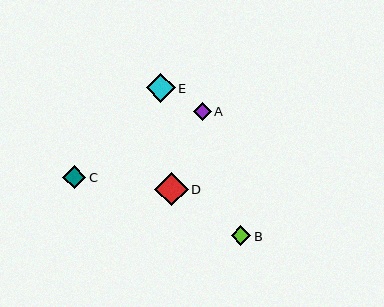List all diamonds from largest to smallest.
From largest to smallest: D, E, C, B, A.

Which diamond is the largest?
Diamond D is the largest with a size of approximately 33 pixels.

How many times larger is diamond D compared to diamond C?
Diamond D is approximately 1.4 times the size of diamond C.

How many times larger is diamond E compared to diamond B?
Diamond E is approximately 1.5 times the size of diamond B.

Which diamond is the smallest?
Diamond A is the smallest with a size of approximately 18 pixels.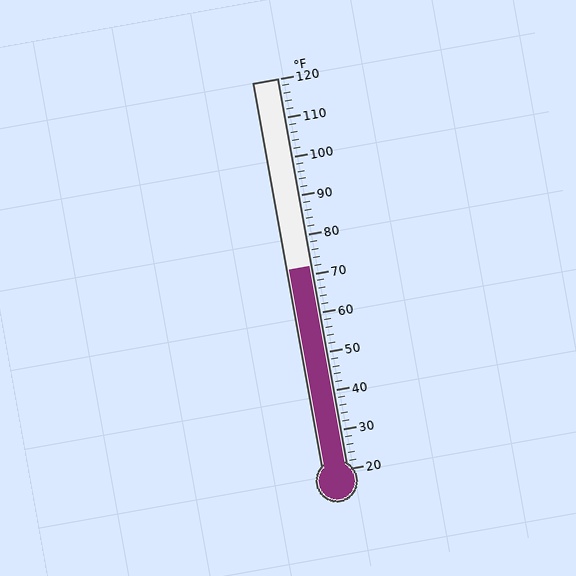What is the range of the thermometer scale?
The thermometer scale ranges from 20°F to 120°F.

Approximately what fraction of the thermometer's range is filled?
The thermometer is filled to approximately 50% of its range.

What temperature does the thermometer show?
The thermometer shows approximately 72°F.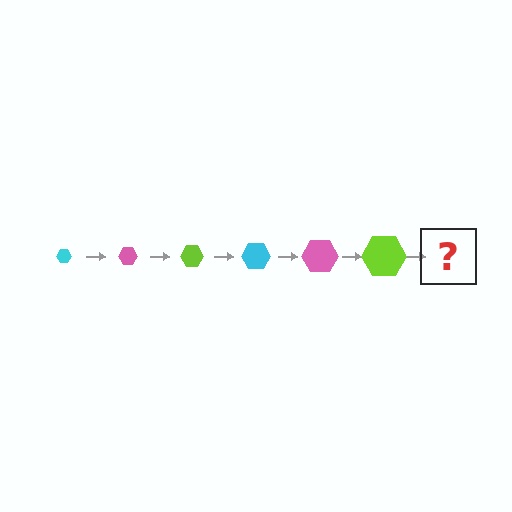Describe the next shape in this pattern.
It should be a cyan hexagon, larger than the previous one.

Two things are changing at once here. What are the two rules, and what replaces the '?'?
The two rules are that the hexagon grows larger each step and the color cycles through cyan, pink, and lime. The '?' should be a cyan hexagon, larger than the previous one.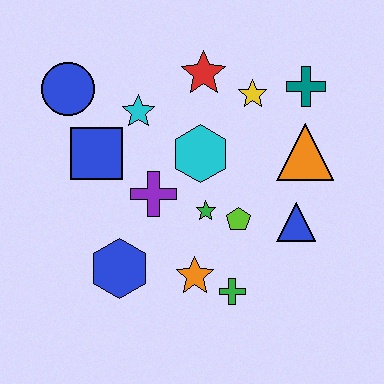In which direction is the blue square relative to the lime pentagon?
The blue square is to the left of the lime pentagon.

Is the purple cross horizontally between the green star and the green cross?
No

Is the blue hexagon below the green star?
Yes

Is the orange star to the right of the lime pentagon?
No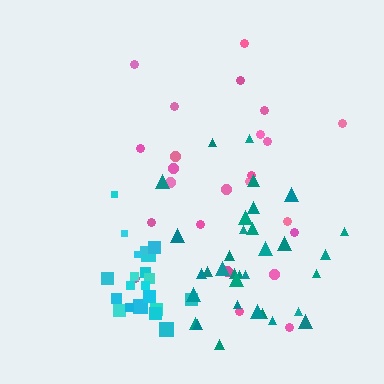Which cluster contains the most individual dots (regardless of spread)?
Teal (33).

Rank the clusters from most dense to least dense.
cyan, teal, pink.